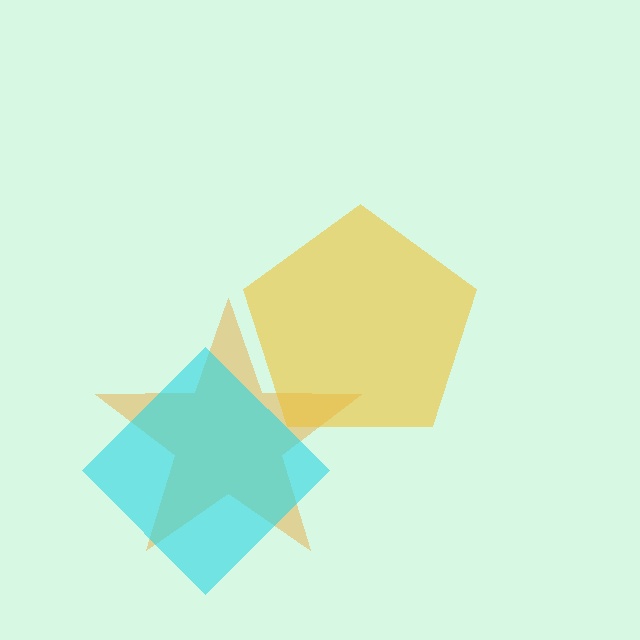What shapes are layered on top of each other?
The layered shapes are: an orange star, a yellow pentagon, a cyan diamond.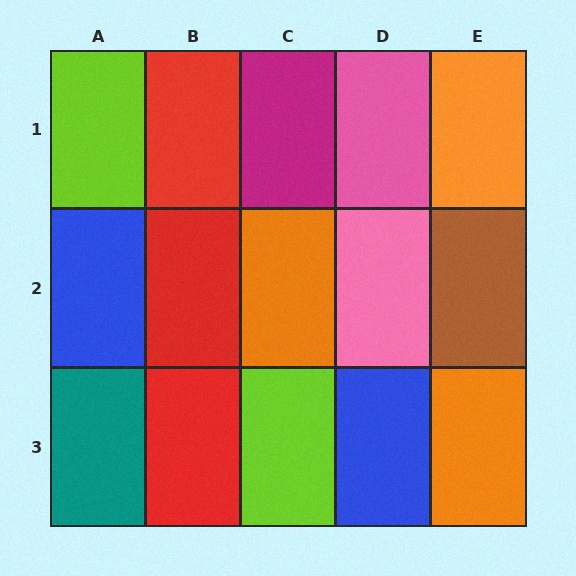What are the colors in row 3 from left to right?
Teal, red, lime, blue, orange.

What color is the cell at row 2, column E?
Brown.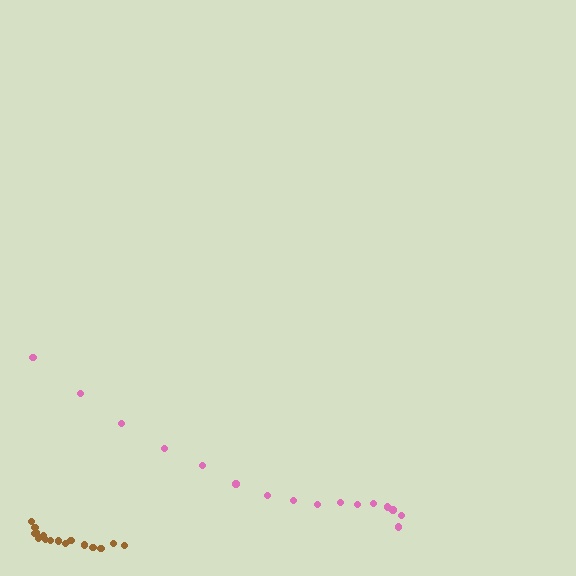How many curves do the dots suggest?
There are 2 distinct paths.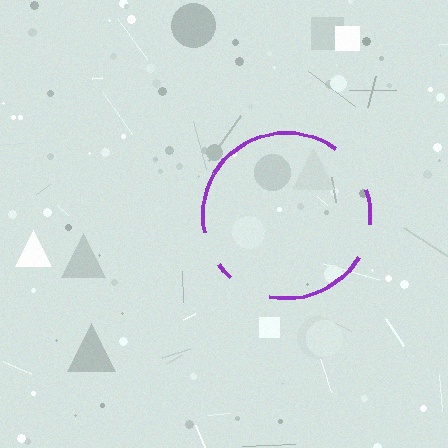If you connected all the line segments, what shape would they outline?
They would outline a circle.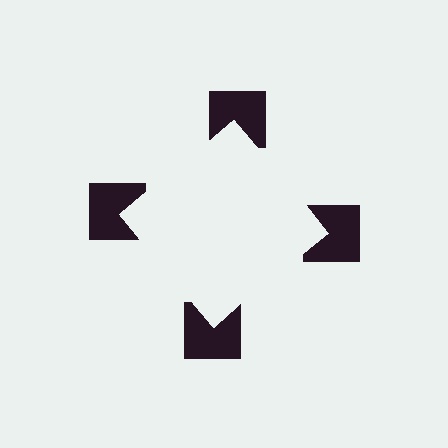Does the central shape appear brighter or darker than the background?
It typically appears slightly brighter than the background, even though no actual brightness change is drawn.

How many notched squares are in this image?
There are 4 — one at each vertex of the illusory square.